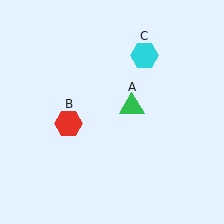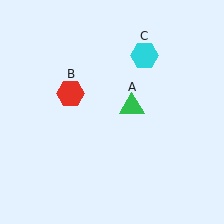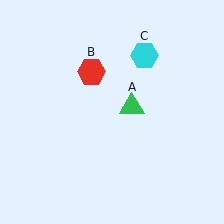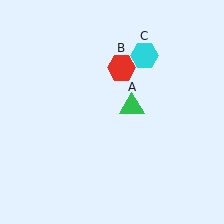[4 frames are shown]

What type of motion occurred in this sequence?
The red hexagon (object B) rotated clockwise around the center of the scene.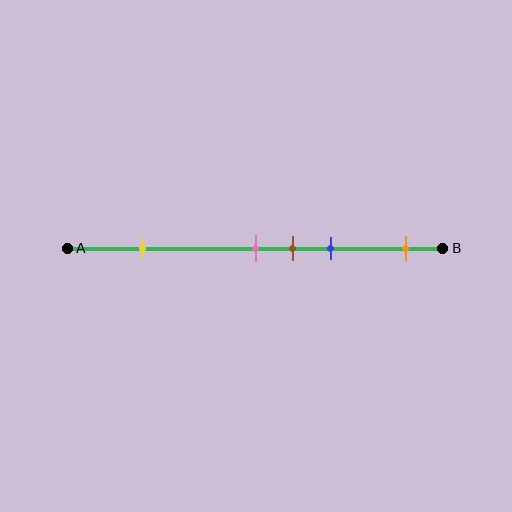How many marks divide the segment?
There are 5 marks dividing the segment.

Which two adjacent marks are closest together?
The pink and brown marks are the closest adjacent pair.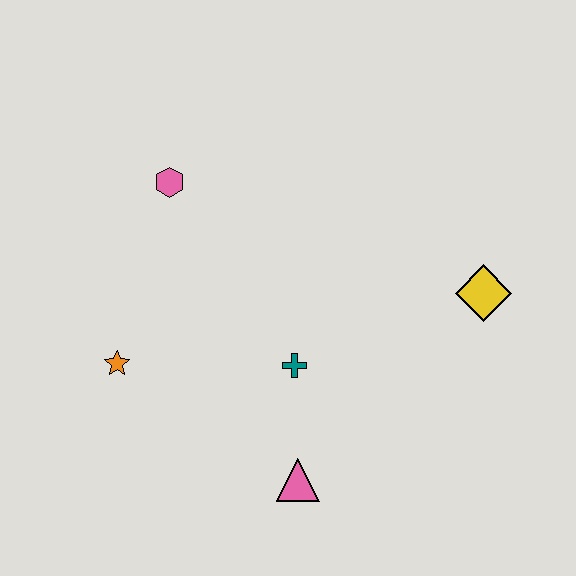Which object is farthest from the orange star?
The yellow diamond is farthest from the orange star.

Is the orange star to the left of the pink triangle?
Yes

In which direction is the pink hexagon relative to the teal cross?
The pink hexagon is above the teal cross.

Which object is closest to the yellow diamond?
The teal cross is closest to the yellow diamond.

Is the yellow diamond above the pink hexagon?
No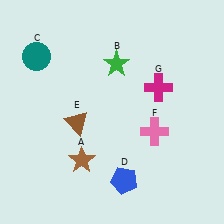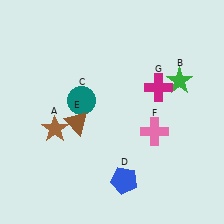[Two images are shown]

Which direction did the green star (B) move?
The green star (B) moved right.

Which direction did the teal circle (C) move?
The teal circle (C) moved right.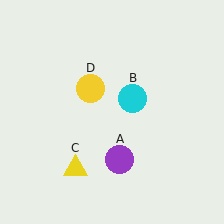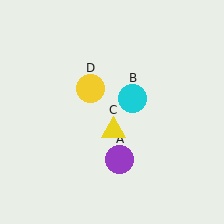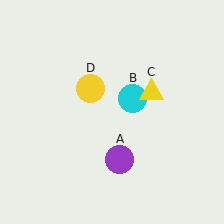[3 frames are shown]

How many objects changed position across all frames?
1 object changed position: yellow triangle (object C).